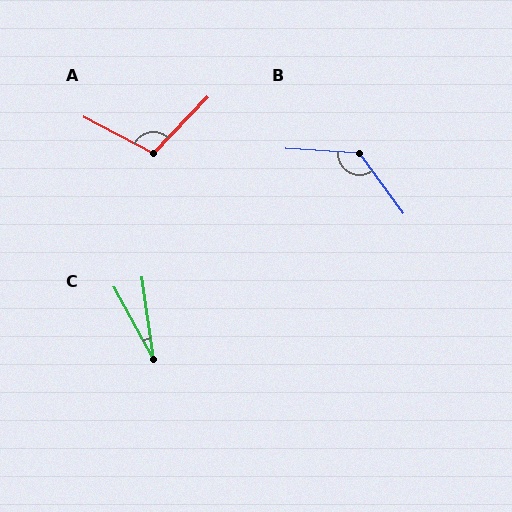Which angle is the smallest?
C, at approximately 21 degrees.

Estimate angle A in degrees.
Approximately 106 degrees.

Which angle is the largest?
B, at approximately 130 degrees.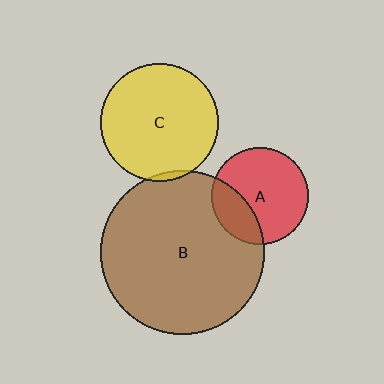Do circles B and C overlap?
Yes.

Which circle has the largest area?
Circle B (brown).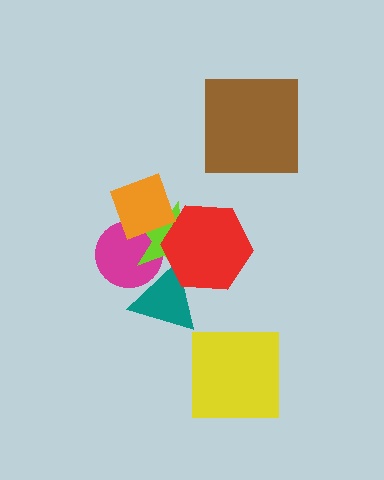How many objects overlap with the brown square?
0 objects overlap with the brown square.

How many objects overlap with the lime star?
4 objects overlap with the lime star.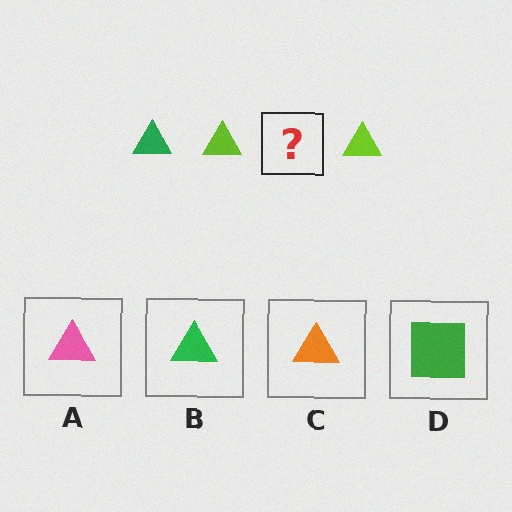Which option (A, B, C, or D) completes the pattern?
B.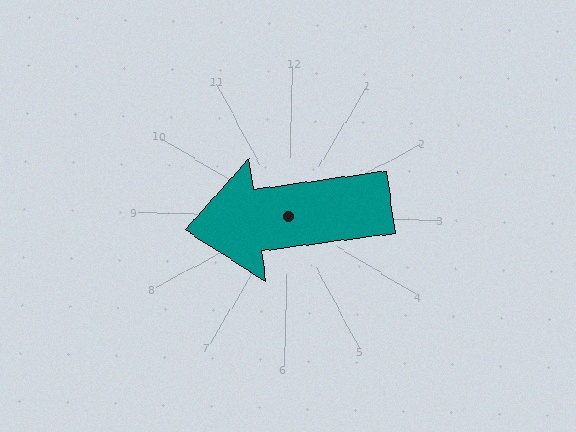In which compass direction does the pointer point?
West.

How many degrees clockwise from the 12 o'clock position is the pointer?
Approximately 261 degrees.